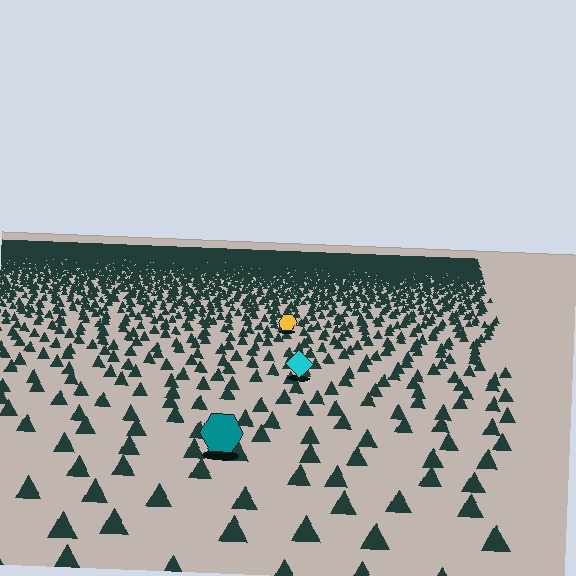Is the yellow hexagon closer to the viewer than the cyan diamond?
No. The cyan diamond is closer — you can tell from the texture gradient: the ground texture is coarser near it.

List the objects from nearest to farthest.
From nearest to farthest: the teal hexagon, the cyan diamond, the yellow hexagon.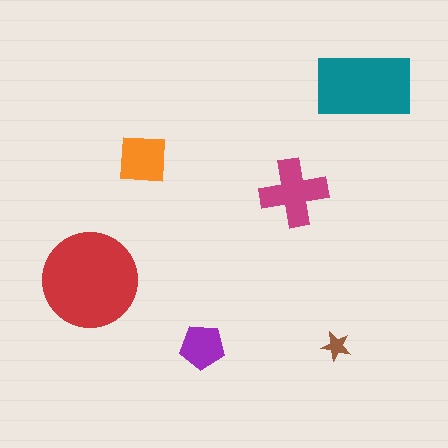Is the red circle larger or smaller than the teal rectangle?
Larger.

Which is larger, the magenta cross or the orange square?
The magenta cross.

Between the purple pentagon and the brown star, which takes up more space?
The purple pentagon.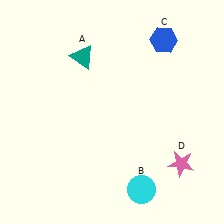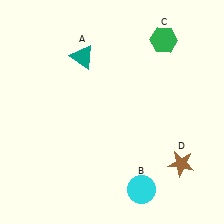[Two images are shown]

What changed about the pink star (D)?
In Image 1, D is pink. In Image 2, it changed to brown.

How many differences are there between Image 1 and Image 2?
There are 2 differences between the two images.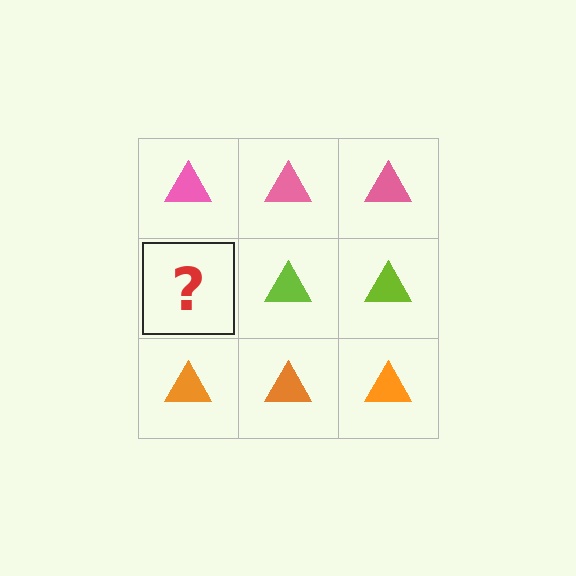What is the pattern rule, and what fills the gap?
The rule is that each row has a consistent color. The gap should be filled with a lime triangle.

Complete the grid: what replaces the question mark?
The question mark should be replaced with a lime triangle.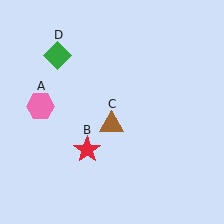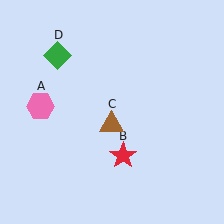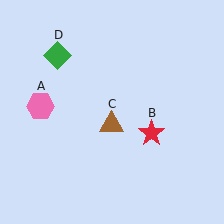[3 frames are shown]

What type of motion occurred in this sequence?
The red star (object B) rotated counterclockwise around the center of the scene.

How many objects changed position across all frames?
1 object changed position: red star (object B).